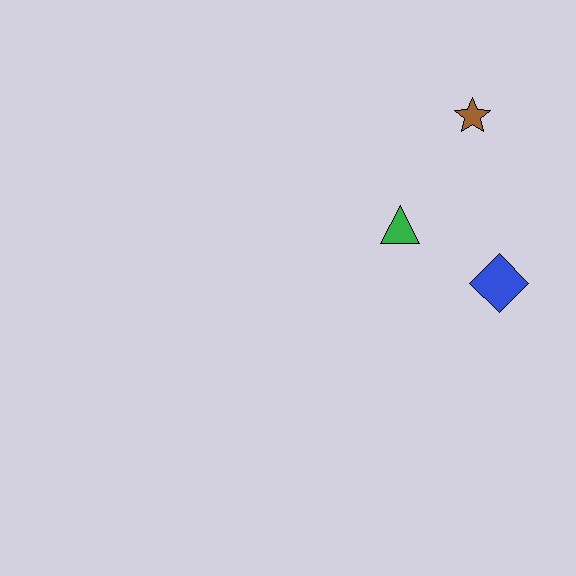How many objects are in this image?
There are 3 objects.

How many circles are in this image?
There are no circles.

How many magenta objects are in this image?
There are no magenta objects.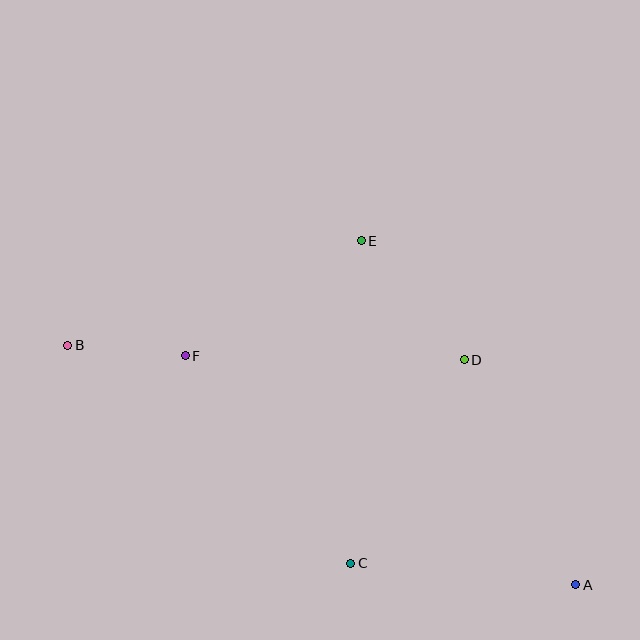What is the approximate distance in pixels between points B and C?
The distance between B and C is approximately 357 pixels.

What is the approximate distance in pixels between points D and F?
The distance between D and F is approximately 279 pixels.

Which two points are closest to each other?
Points B and F are closest to each other.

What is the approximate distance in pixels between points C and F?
The distance between C and F is approximately 265 pixels.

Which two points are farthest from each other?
Points A and B are farthest from each other.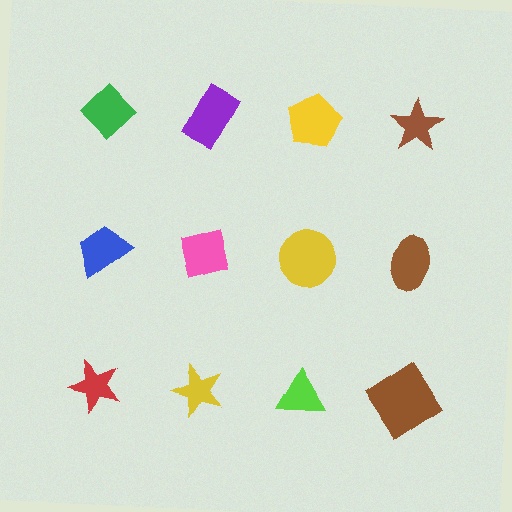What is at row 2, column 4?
A brown ellipse.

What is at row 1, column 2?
A purple rectangle.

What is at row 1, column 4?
A brown star.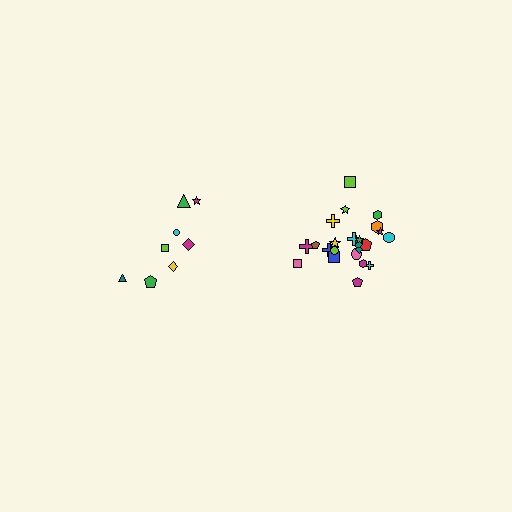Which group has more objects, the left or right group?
The right group.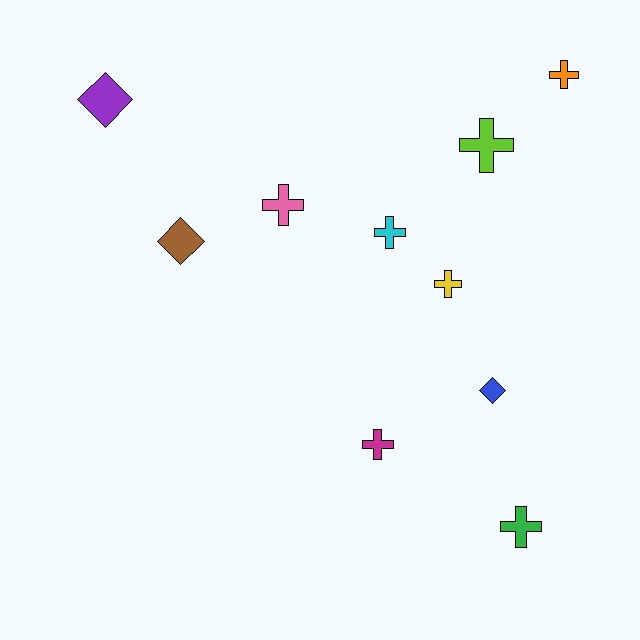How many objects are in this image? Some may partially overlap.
There are 10 objects.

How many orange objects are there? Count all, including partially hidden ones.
There is 1 orange object.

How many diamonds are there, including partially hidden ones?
There are 3 diamonds.